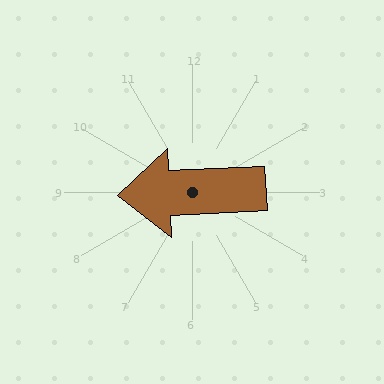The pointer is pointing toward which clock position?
Roughly 9 o'clock.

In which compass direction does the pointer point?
West.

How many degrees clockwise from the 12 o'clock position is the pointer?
Approximately 267 degrees.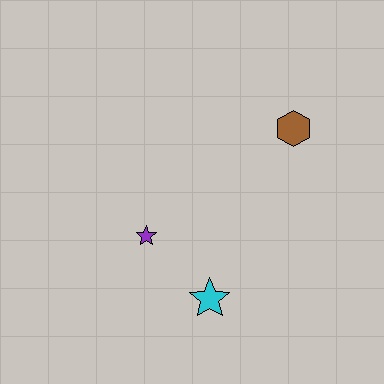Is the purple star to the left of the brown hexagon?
Yes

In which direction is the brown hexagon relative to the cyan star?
The brown hexagon is above the cyan star.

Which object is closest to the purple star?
The cyan star is closest to the purple star.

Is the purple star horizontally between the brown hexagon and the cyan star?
No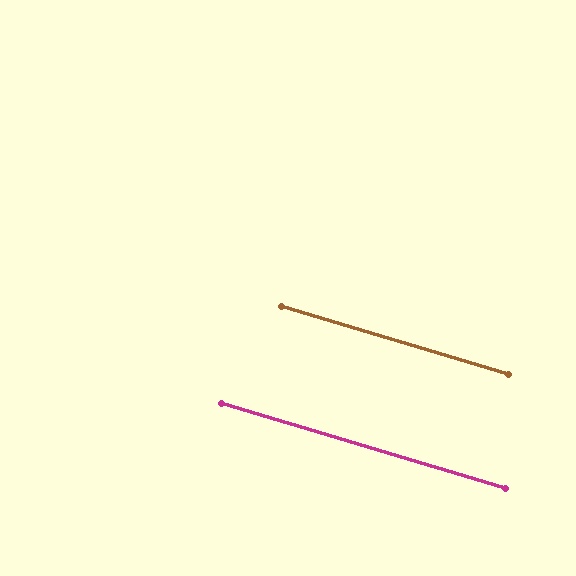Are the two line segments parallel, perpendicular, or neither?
Parallel — their directions differ by only 0.0°.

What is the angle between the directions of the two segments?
Approximately 0 degrees.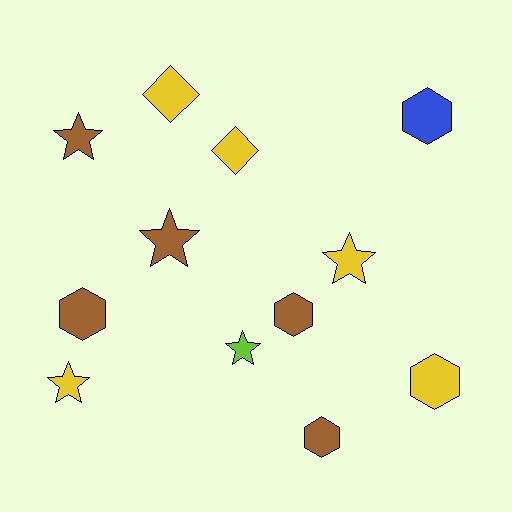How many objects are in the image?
There are 12 objects.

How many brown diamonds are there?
There are no brown diamonds.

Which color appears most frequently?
Yellow, with 5 objects.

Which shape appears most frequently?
Hexagon, with 5 objects.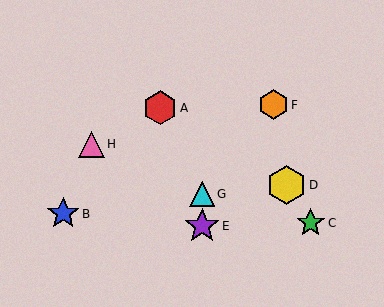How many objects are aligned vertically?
2 objects (E, G) are aligned vertically.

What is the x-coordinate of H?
Object H is at x≈91.